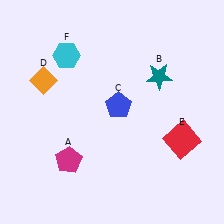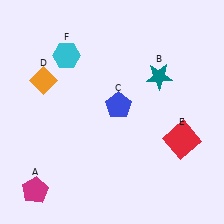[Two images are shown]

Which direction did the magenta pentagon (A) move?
The magenta pentagon (A) moved left.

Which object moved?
The magenta pentagon (A) moved left.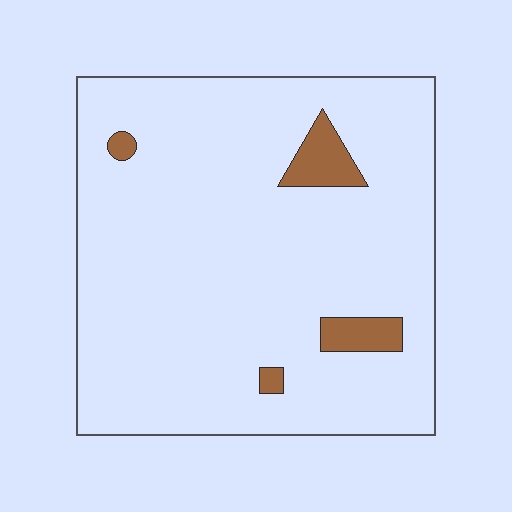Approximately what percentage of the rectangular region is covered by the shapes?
Approximately 5%.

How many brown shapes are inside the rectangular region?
4.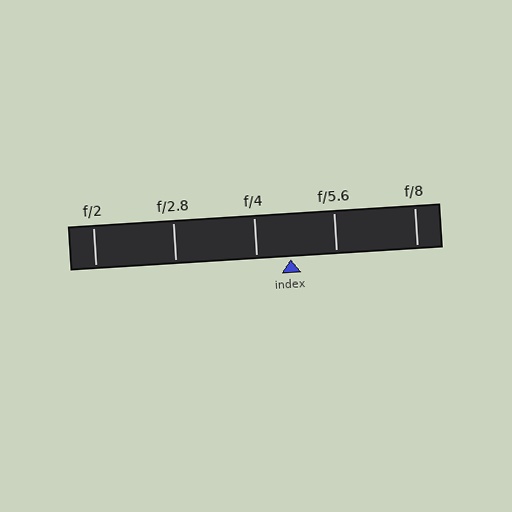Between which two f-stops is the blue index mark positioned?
The index mark is between f/4 and f/5.6.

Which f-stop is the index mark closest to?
The index mark is closest to f/4.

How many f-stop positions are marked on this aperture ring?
There are 5 f-stop positions marked.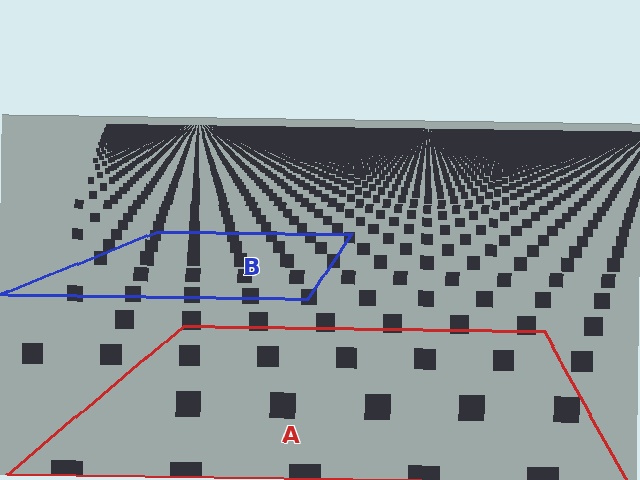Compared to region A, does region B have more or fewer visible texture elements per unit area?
Region B has more texture elements per unit area — they are packed more densely because it is farther away.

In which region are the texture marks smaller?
The texture marks are smaller in region B, because it is farther away.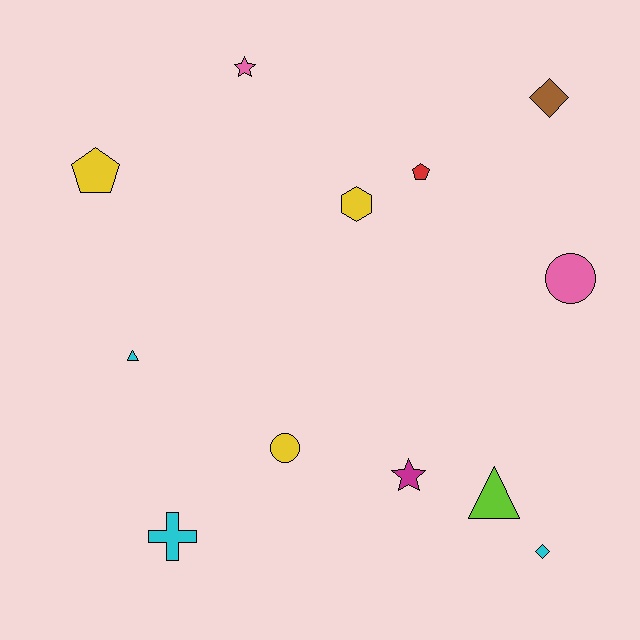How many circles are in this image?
There are 2 circles.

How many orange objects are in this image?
There are no orange objects.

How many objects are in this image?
There are 12 objects.